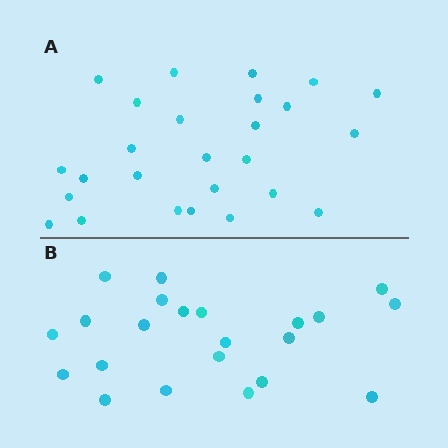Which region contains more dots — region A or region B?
Region A (the top region) has more dots.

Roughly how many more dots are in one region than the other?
Region A has about 4 more dots than region B.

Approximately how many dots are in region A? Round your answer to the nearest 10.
About 30 dots. (The exact count is 26, which rounds to 30.)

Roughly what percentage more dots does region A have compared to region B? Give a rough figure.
About 20% more.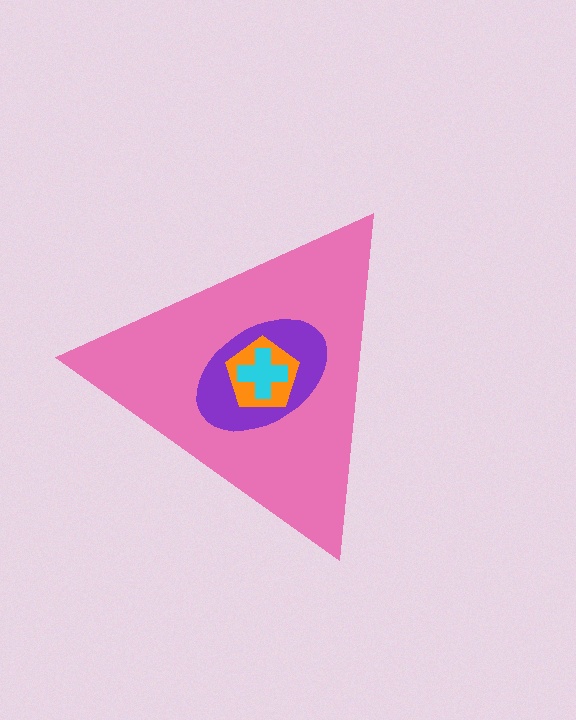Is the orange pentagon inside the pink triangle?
Yes.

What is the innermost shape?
The cyan cross.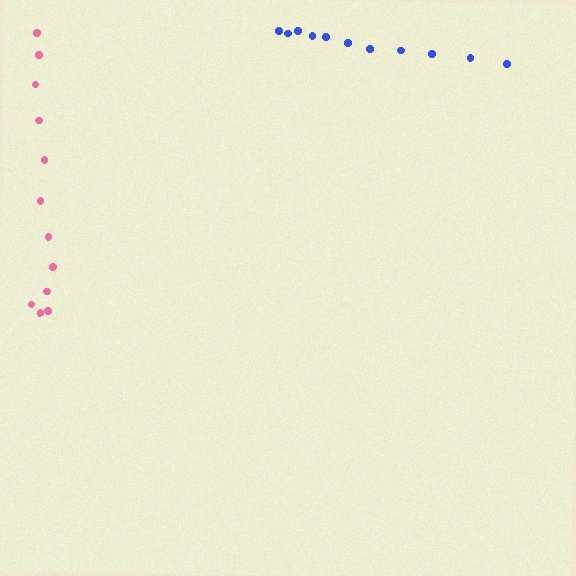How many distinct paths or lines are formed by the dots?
There are 2 distinct paths.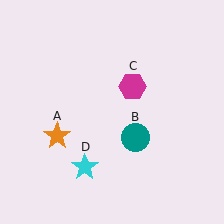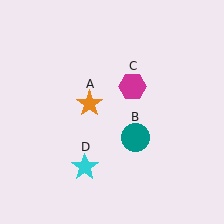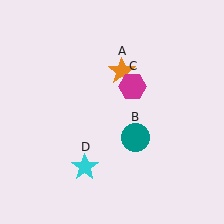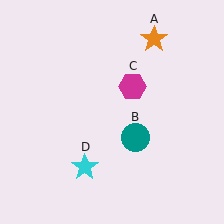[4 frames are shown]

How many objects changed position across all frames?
1 object changed position: orange star (object A).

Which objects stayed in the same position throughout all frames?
Teal circle (object B) and magenta hexagon (object C) and cyan star (object D) remained stationary.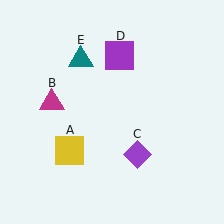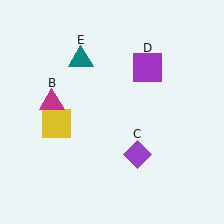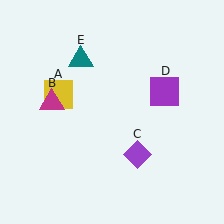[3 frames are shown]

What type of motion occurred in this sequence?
The yellow square (object A), purple square (object D) rotated clockwise around the center of the scene.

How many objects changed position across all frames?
2 objects changed position: yellow square (object A), purple square (object D).